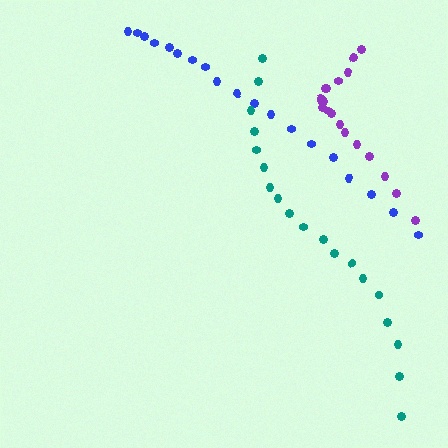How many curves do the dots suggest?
There are 3 distinct paths.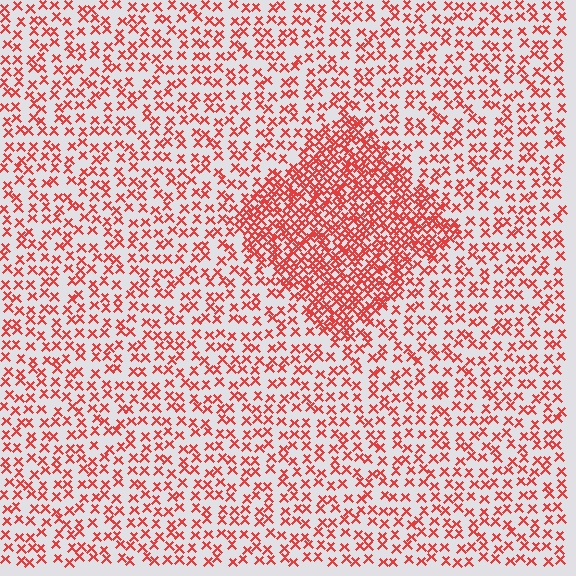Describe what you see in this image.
The image contains small red elements arranged at two different densities. A diamond-shaped region is visible where the elements are more densely packed than the surrounding area.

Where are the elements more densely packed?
The elements are more densely packed inside the diamond boundary.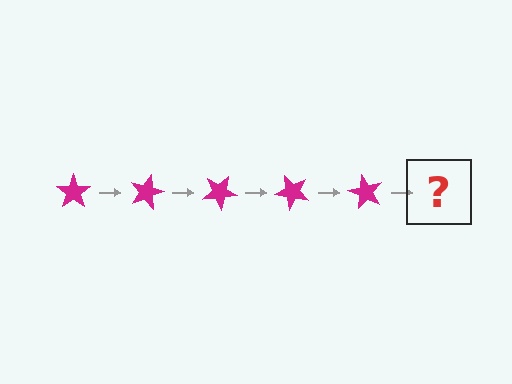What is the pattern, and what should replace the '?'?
The pattern is that the star rotates 15 degrees each step. The '?' should be a magenta star rotated 75 degrees.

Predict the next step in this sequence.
The next step is a magenta star rotated 75 degrees.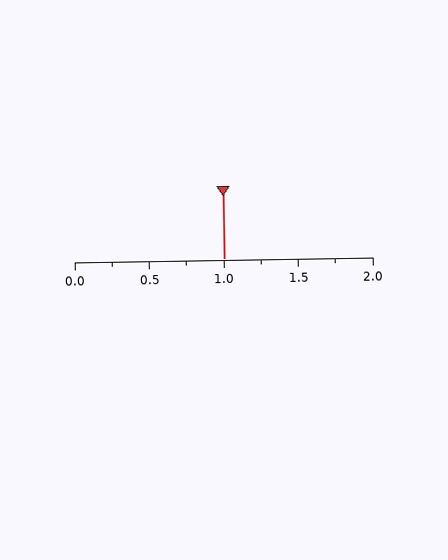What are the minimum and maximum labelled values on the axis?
The axis runs from 0.0 to 2.0.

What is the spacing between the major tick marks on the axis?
The major ticks are spaced 0.5 apart.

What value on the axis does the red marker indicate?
The marker indicates approximately 1.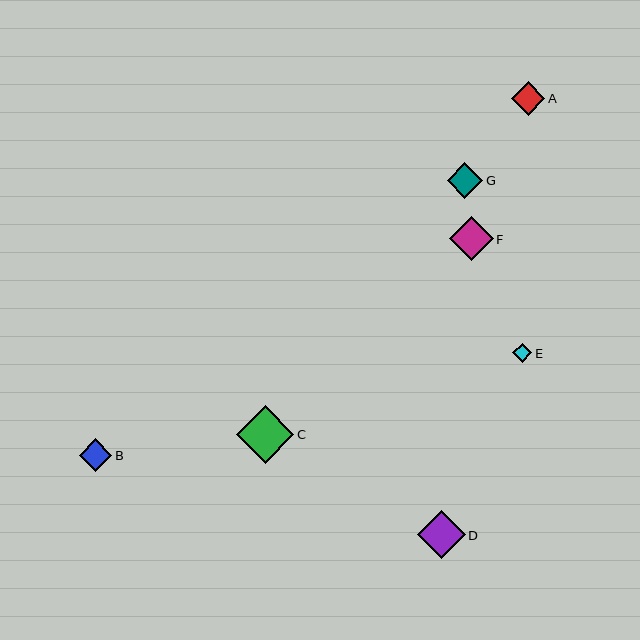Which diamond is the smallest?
Diamond E is the smallest with a size of approximately 19 pixels.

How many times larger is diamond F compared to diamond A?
Diamond F is approximately 1.3 times the size of diamond A.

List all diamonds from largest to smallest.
From largest to smallest: C, D, F, G, A, B, E.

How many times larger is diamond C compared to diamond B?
Diamond C is approximately 1.7 times the size of diamond B.